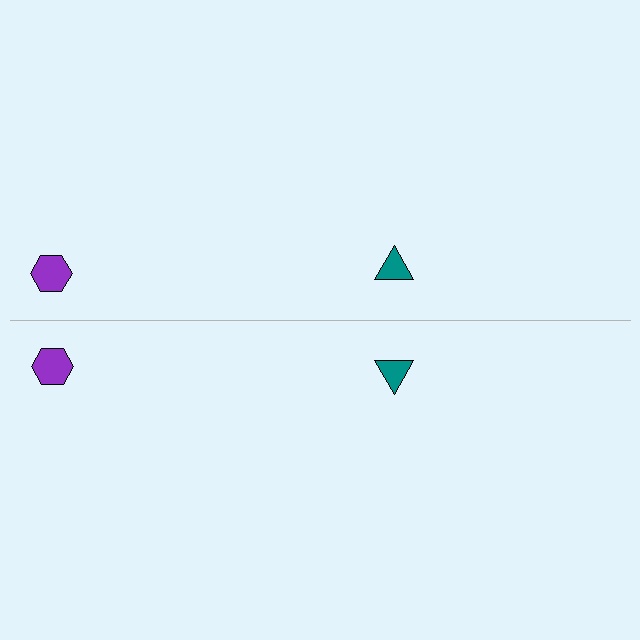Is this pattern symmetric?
Yes, this pattern has bilateral (reflection) symmetry.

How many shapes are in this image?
There are 4 shapes in this image.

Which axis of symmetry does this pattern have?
The pattern has a horizontal axis of symmetry running through the center of the image.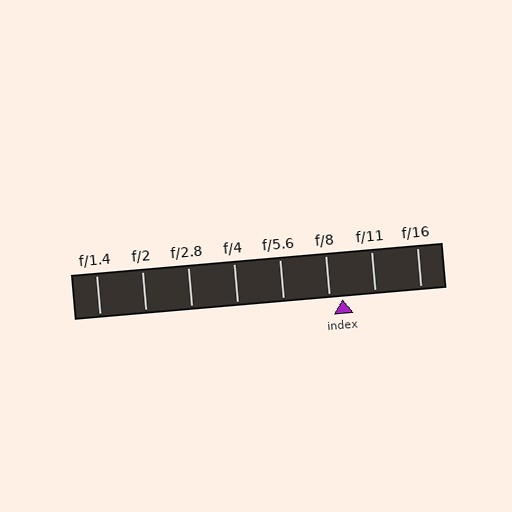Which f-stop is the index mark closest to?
The index mark is closest to f/8.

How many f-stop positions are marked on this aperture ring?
There are 8 f-stop positions marked.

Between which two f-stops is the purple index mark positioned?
The index mark is between f/8 and f/11.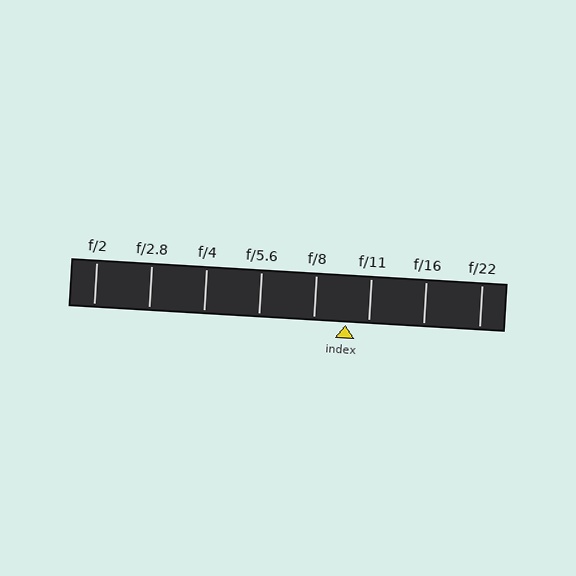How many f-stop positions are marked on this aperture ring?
There are 8 f-stop positions marked.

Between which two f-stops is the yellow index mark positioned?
The index mark is between f/8 and f/11.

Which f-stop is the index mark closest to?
The index mark is closest to f/11.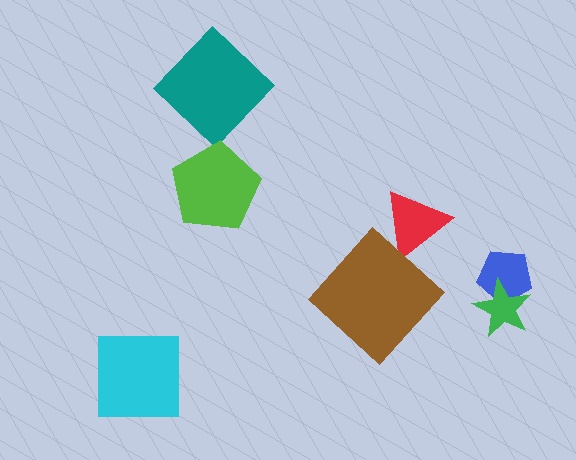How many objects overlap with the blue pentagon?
1 object overlaps with the blue pentagon.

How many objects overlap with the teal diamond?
0 objects overlap with the teal diamond.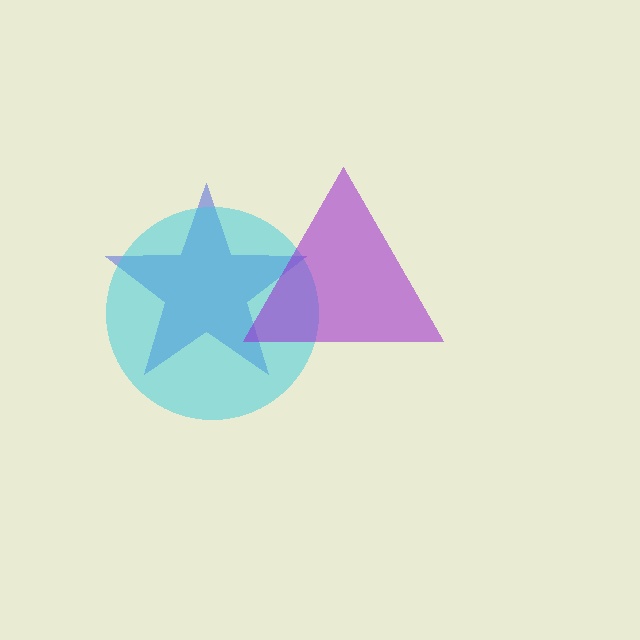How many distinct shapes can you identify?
There are 3 distinct shapes: a blue star, a cyan circle, a purple triangle.